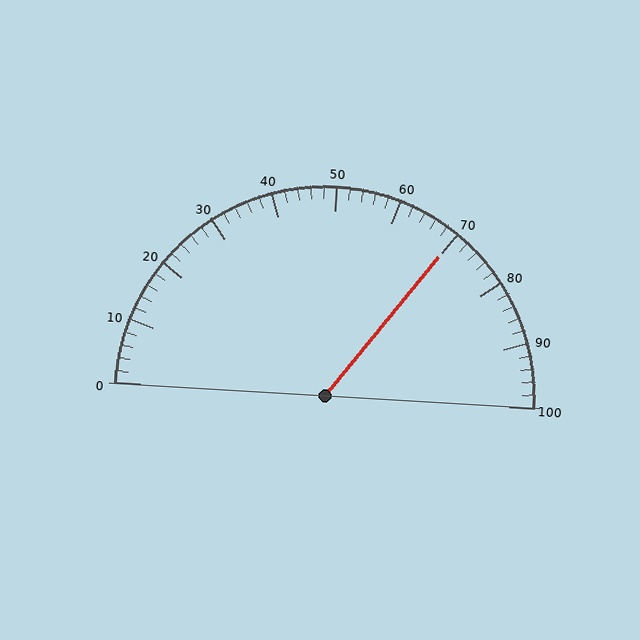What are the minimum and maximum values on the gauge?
The gauge ranges from 0 to 100.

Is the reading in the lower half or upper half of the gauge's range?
The reading is in the upper half of the range (0 to 100).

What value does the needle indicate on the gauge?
The needle indicates approximately 70.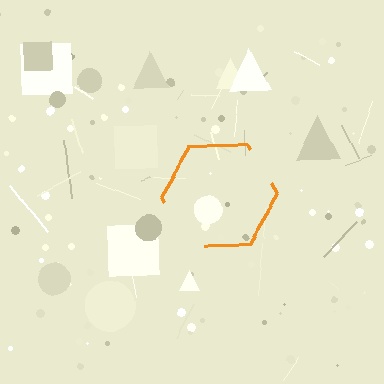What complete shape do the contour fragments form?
The contour fragments form a hexagon.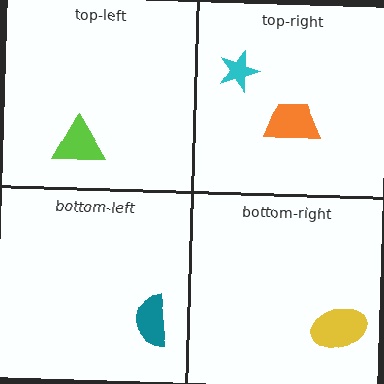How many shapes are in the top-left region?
1.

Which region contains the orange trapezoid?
The top-right region.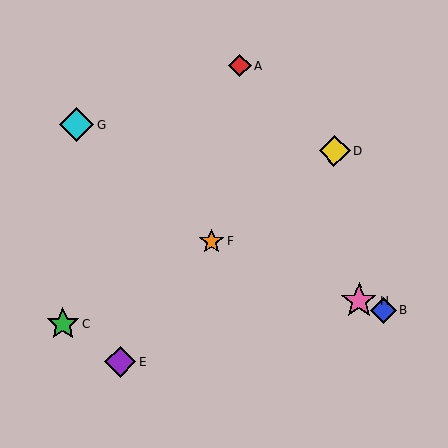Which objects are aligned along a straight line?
Objects B, F, H are aligned along a straight line.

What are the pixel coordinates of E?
Object E is at (120, 362).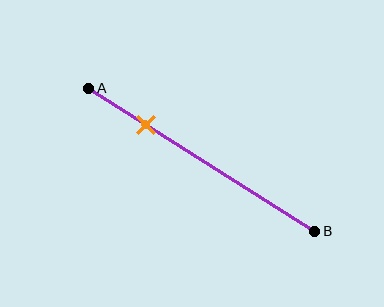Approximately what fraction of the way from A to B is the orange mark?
The orange mark is approximately 25% of the way from A to B.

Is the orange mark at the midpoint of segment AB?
No, the mark is at about 25% from A, not at the 50% midpoint.